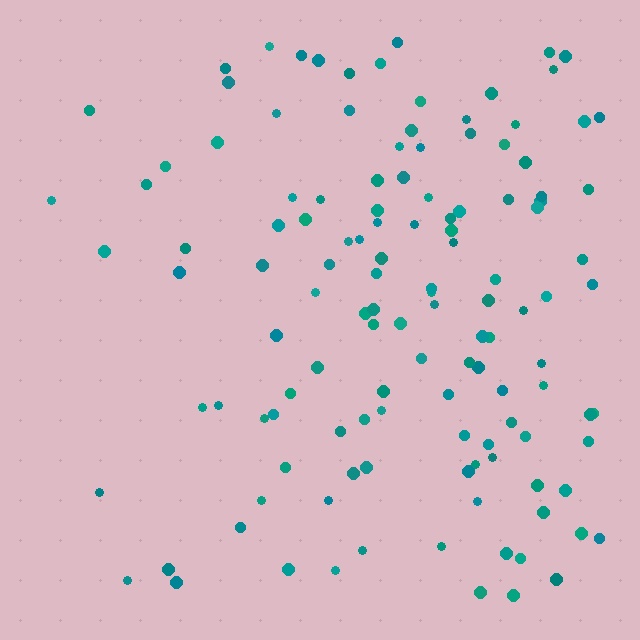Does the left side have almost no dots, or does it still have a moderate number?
Still a moderate number, just noticeably fewer than the right.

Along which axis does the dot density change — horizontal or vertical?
Horizontal.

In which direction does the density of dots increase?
From left to right, with the right side densest.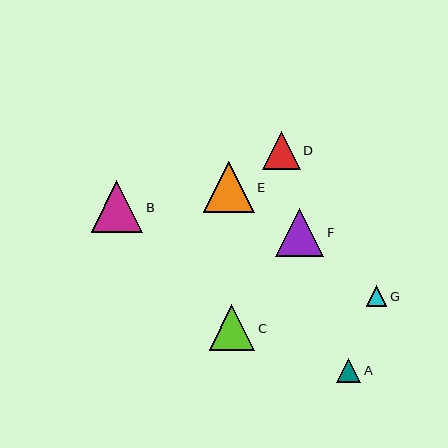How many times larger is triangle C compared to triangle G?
Triangle C is approximately 2.2 times the size of triangle G.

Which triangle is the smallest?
Triangle G is the smallest with a size of approximately 21 pixels.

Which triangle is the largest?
Triangle B is the largest with a size of approximately 51 pixels.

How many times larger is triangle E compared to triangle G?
Triangle E is approximately 2.5 times the size of triangle G.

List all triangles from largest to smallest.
From largest to smallest: B, E, F, C, D, A, G.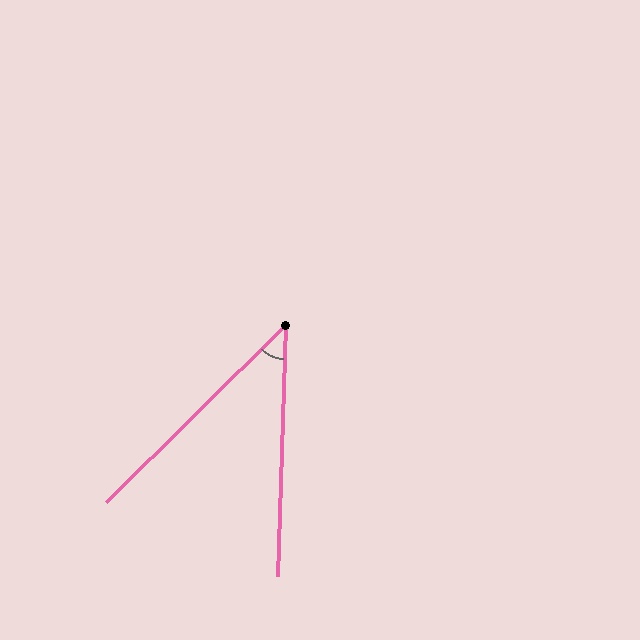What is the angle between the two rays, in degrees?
Approximately 43 degrees.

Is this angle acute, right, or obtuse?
It is acute.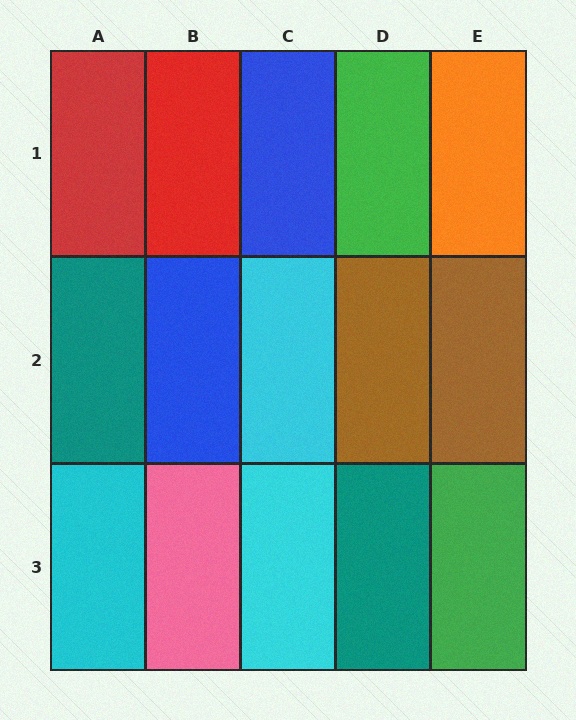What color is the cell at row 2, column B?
Blue.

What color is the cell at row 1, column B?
Red.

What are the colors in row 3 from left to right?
Cyan, pink, cyan, teal, green.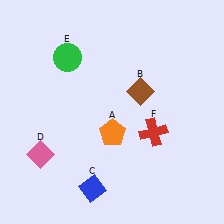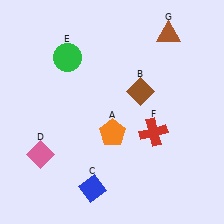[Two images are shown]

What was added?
A brown triangle (G) was added in Image 2.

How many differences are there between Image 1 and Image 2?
There is 1 difference between the two images.